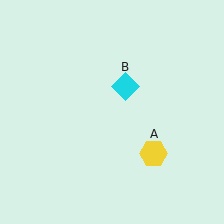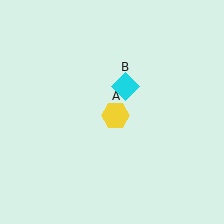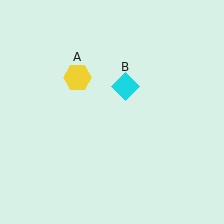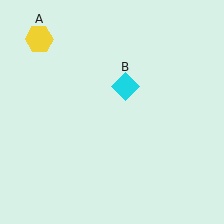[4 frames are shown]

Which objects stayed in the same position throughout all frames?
Cyan diamond (object B) remained stationary.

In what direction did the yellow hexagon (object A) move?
The yellow hexagon (object A) moved up and to the left.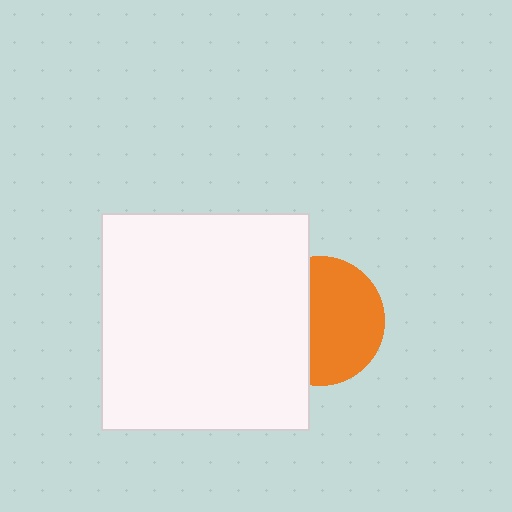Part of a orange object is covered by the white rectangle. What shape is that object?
It is a circle.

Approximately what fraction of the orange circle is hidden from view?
Roughly 40% of the orange circle is hidden behind the white rectangle.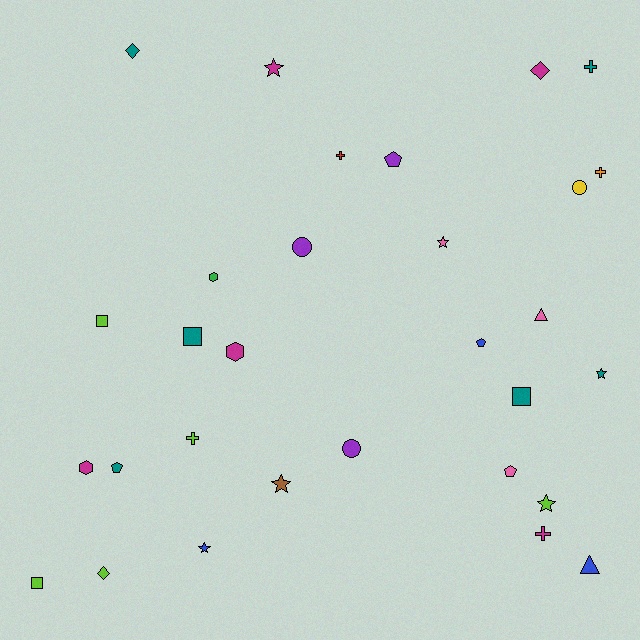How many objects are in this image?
There are 30 objects.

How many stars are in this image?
There are 6 stars.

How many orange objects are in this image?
There is 1 orange object.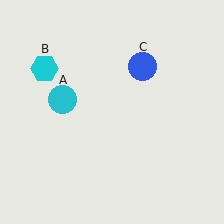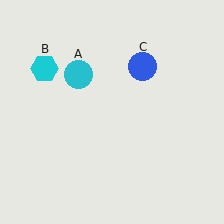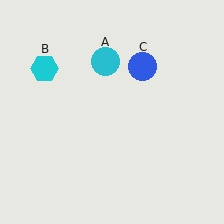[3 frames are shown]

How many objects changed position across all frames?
1 object changed position: cyan circle (object A).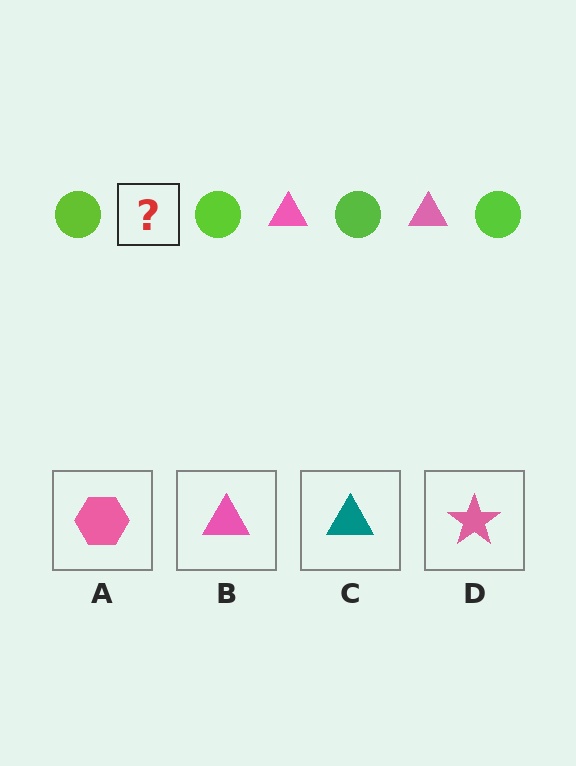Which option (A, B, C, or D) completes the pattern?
B.